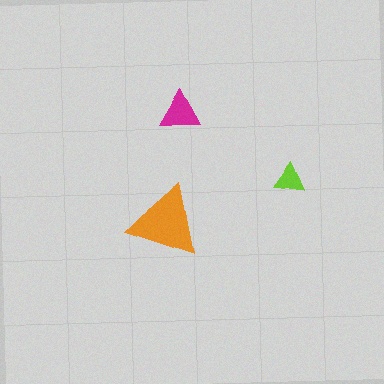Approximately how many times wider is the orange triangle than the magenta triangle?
About 2 times wider.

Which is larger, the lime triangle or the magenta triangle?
The magenta one.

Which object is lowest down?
The orange triangle is bottommost.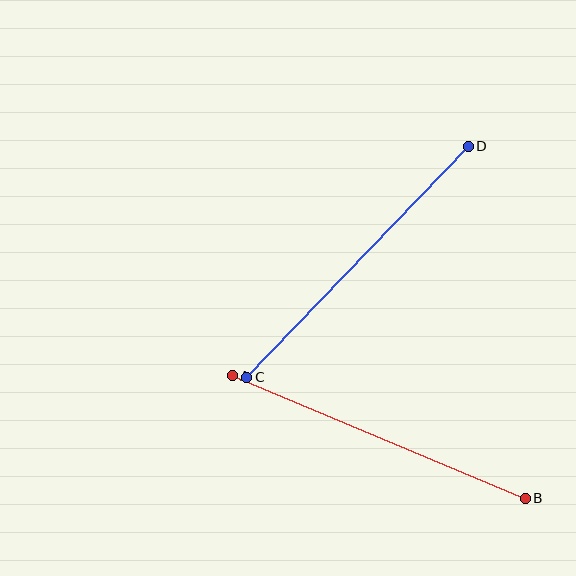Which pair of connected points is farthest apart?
Points C and D are farthest apart.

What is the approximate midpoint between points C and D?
The midpoint is at approximately (358, 262) pixels.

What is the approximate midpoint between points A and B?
The midpoint is at approximately (379, 437) pixels.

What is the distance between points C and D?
The distance is approximately 320 pixels.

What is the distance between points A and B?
The distance is approximately 317 pixels.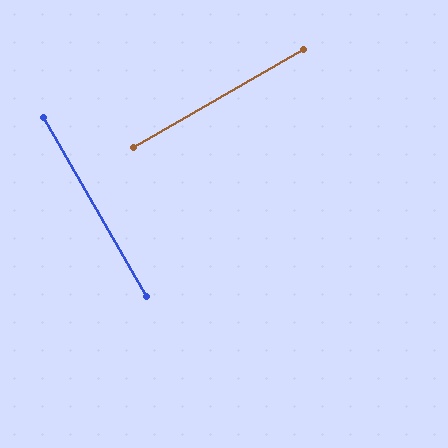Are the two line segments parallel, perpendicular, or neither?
Perpendicular — they meet at approximately 90°.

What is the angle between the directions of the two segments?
Approximately 90 degrees.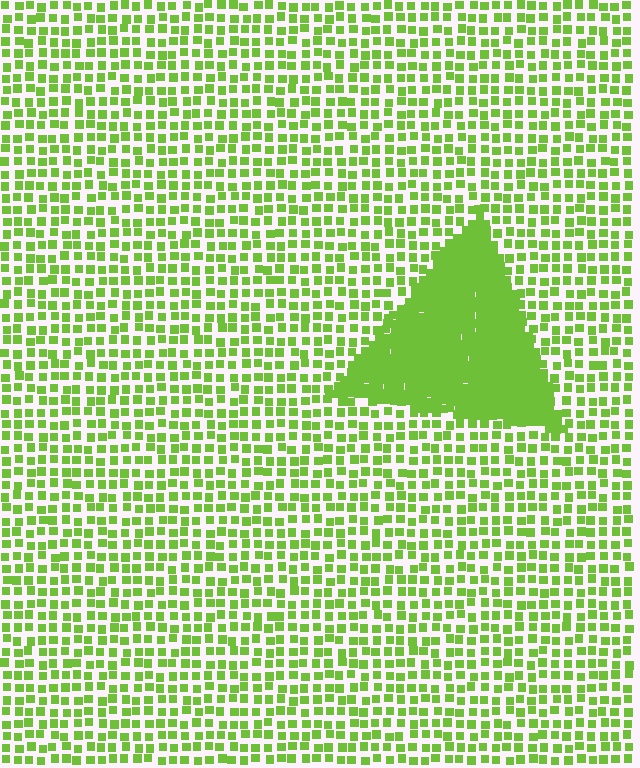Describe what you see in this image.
The image contains small lime elements arranged at two different densities. A triangle-shaped region is visible where the elements are more densely packed than the surrounding area.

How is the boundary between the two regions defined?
The boundary is defined by a change in element density (approximately 2.8x ratio). All elements are the same color, size, and shape.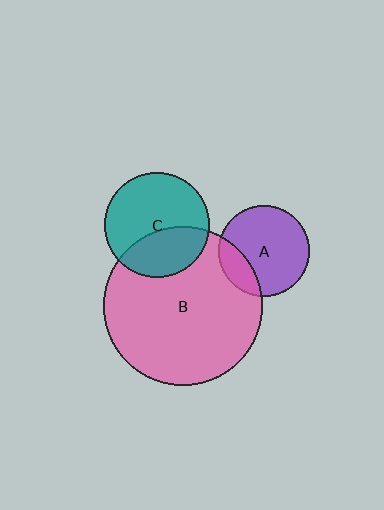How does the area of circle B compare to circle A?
Approximately 3.1 times.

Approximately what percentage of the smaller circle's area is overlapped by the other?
Approximately 20%.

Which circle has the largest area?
Circle B (pink).